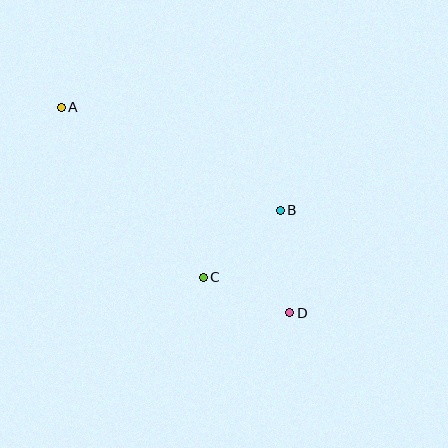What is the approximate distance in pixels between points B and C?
The distance between B and C is approximately 102 pixels.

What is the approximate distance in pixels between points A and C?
The distance between A and C is approximately 222 pixels.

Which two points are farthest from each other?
Points A and D are farthest from each other.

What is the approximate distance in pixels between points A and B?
The distance between A and B is approximately 242 pixels.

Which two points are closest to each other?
Points C and D are closest to each other.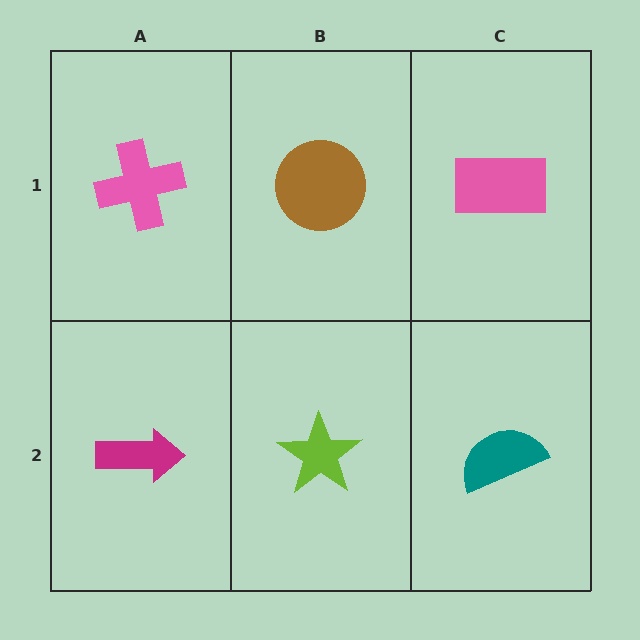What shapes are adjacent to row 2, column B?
A brown circle (row 1, column B), a magenta arrow (row 2, column A), a teal semicircle (row 2, column C).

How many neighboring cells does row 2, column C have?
2.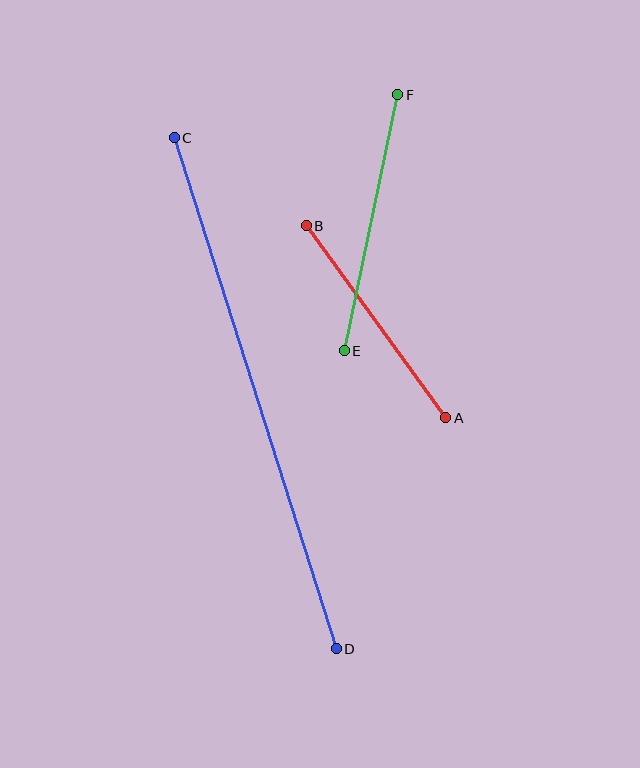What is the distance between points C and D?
The distance is approximately 537 pixels.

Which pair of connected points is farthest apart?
Points C and D are farthest apart.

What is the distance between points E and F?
The distance is approximately 262 pixels.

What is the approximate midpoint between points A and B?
The midpoint is at approximately (376, 322) pixels.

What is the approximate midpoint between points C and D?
The midpoint is at approximately (255, 393) pixels.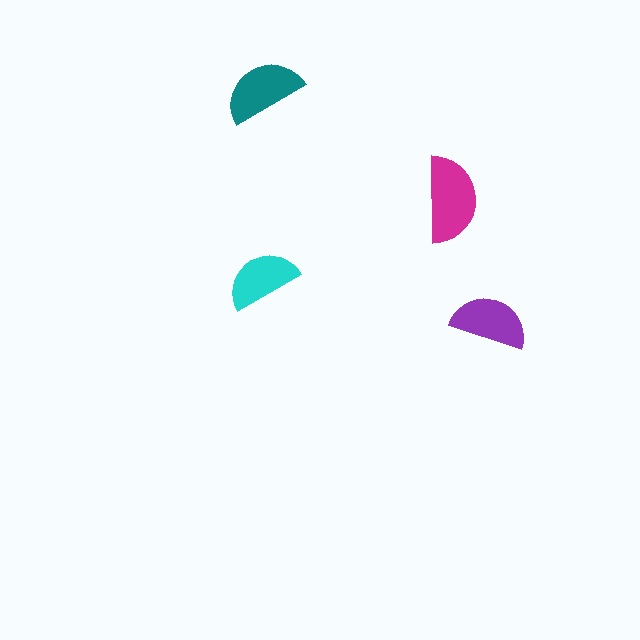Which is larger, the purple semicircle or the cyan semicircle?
The purple one.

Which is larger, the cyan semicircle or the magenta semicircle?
The magenta one.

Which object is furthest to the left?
The cyan semicircle is leftmost.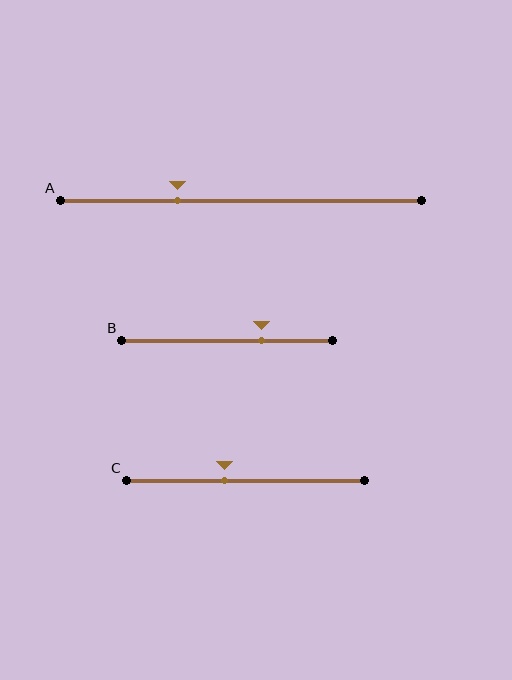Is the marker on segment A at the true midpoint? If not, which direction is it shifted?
No, the marker on segment A is shifted to the left by about 18% of the segment length.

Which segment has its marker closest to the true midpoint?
Segment C has its marker closest to the true midpoint.